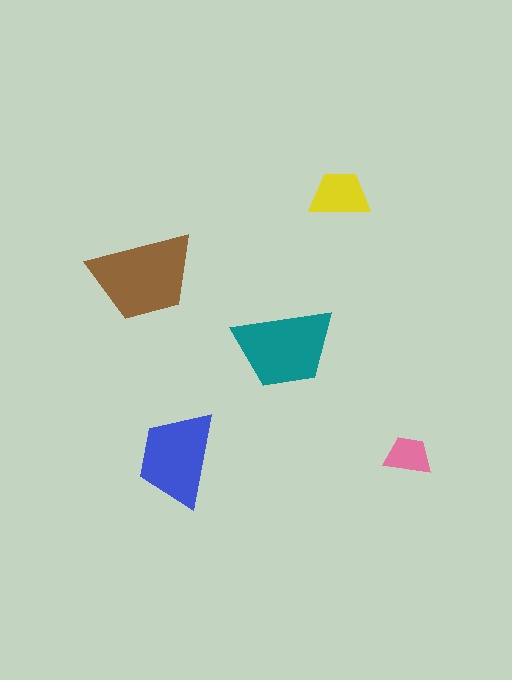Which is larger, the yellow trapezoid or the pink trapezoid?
The yellow one.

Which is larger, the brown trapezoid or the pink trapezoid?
The brown one.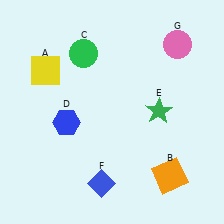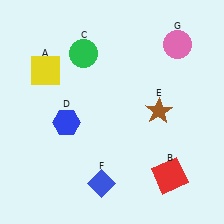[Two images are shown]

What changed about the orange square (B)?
In Image 1, B is orange. In Image 2, it changed to red.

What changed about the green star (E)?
In Image 1, E is green. In Image 2, it changed to brown.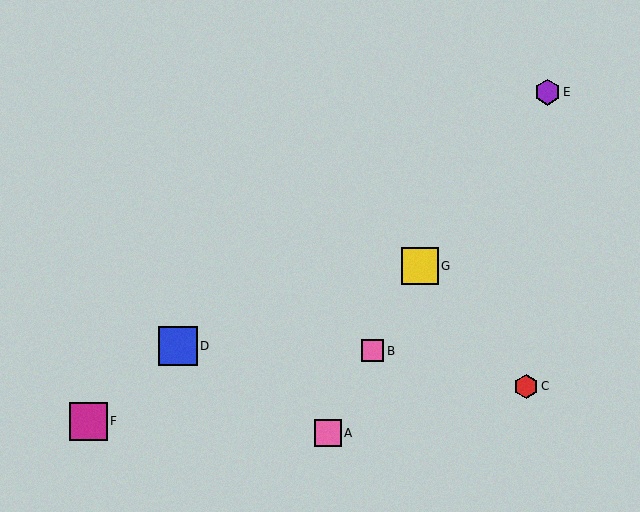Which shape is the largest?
The blue square (labeled D) is the largest.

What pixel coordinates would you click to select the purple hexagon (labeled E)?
Click at (547, 92) to select the purple hexagon E.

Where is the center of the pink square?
The center of the pink square is at (328, 433).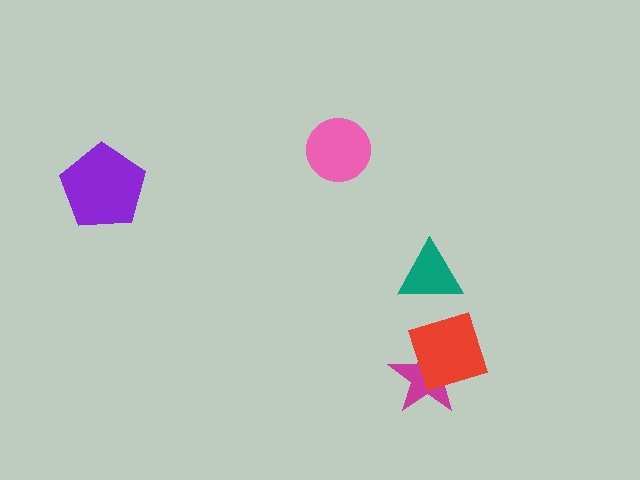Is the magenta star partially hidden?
Yes, it is partially covered by another shape.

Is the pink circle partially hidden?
No, no other shape covers it.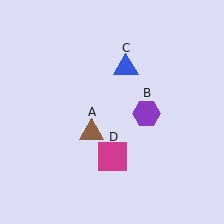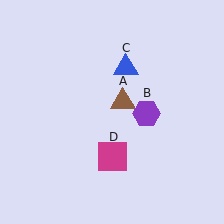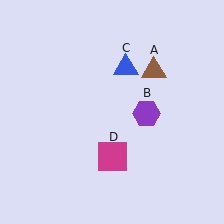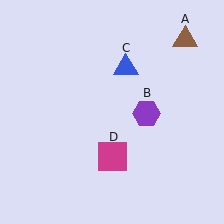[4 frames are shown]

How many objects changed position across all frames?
1 object changed position: brown triangle (object A).